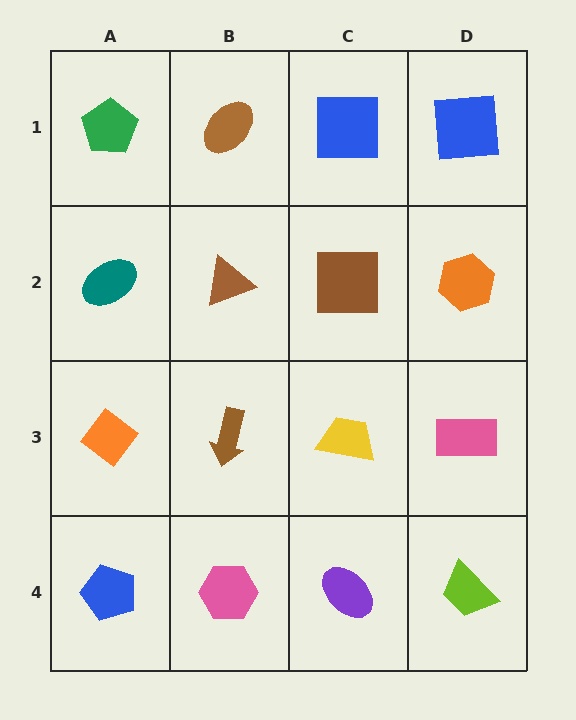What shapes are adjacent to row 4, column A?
An orange diamond (row 3, column A), a pink hexagon (row 4, column B).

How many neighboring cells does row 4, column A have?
2.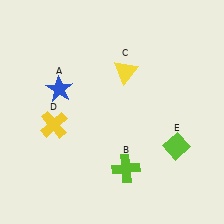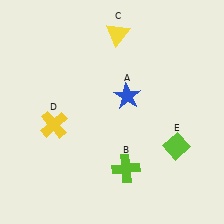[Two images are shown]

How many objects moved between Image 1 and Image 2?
2 objects moved between the two images.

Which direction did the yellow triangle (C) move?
The yellow triangle (C) moved up.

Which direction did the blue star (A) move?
The blue star (A) moved right.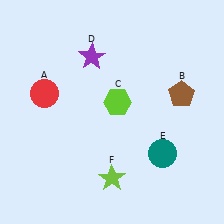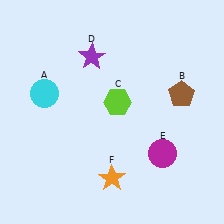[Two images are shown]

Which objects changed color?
A changed from red to cyan. E changed from teal to magenta. F changed from lime to orange.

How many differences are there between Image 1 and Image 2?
There are 3 differences between the two images.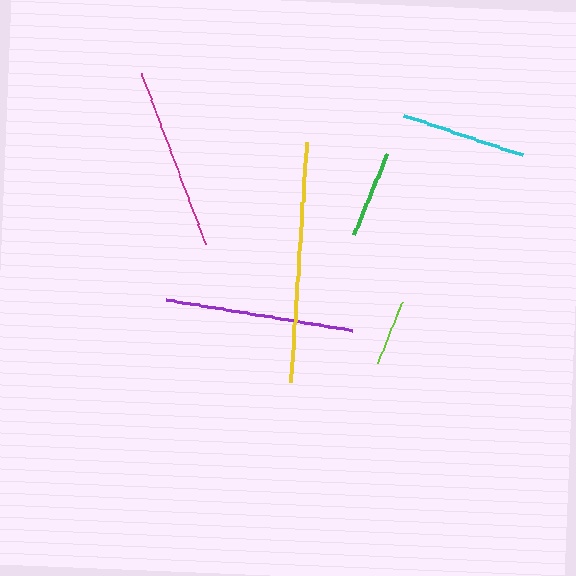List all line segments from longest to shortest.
From longest to shortest: yellow, purple, magenta, cyan, green, lime.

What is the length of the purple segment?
The purple segment is approximately 188 pixels long.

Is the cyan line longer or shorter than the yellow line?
The yellow line is longer than the cyan line.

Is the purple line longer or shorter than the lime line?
The purple line is longer than the lime line.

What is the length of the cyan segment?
The cyan segment is approximately 125 pixels long.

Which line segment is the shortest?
The lime line is the shortest at approximately 66 pixels.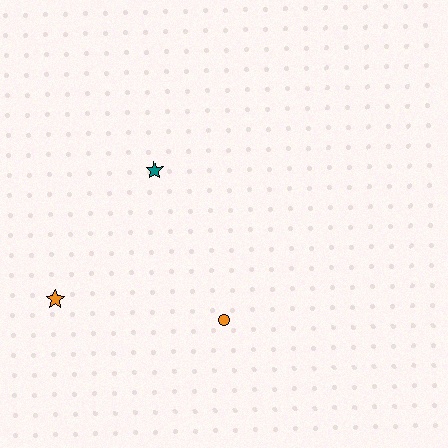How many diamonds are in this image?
There are no diamonds.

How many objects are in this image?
There are 3 objects.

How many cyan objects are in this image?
There are no cyan objects.